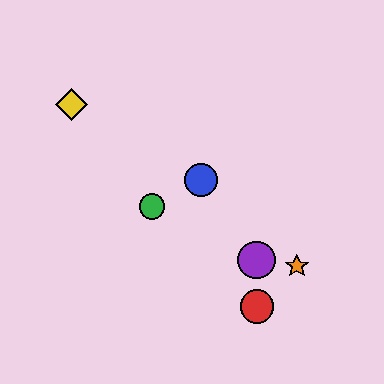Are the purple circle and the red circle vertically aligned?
Yes, both are at x≈257.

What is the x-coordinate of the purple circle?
The purple circle is at x≈257.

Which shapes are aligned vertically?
The red circle, the purple circle are aligned vertically.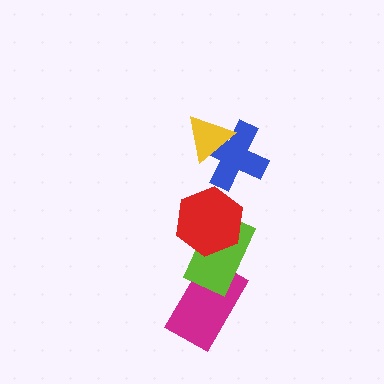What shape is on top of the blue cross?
The yellow triangle is on top of the blue cross.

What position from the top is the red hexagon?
The red hexagon is 3rd from the top.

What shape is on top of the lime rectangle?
The red hexagon is on top of the lime rectangle.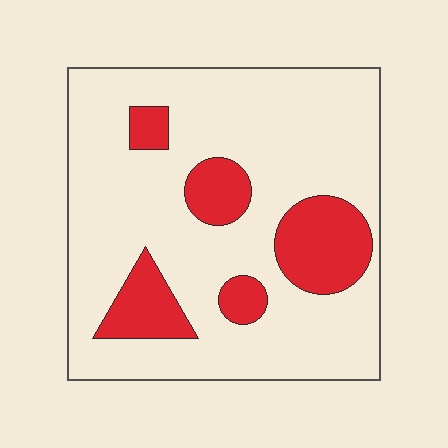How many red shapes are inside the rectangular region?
5.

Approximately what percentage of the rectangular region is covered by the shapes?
Approximately 20%.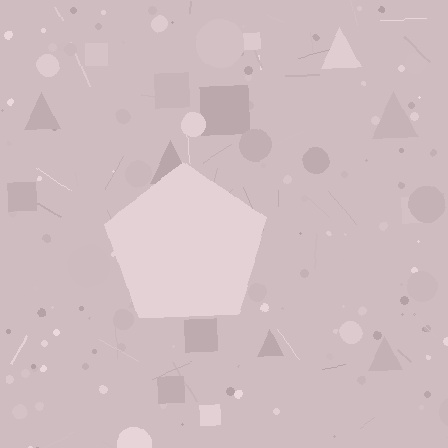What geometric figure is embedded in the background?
A pentagon is embedded in the background.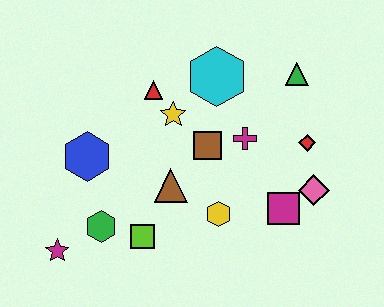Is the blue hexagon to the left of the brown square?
Yes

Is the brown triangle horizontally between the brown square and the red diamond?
No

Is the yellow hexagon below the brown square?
Yes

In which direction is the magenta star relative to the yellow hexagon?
The magenta star is to the left of the yellow hexagon.